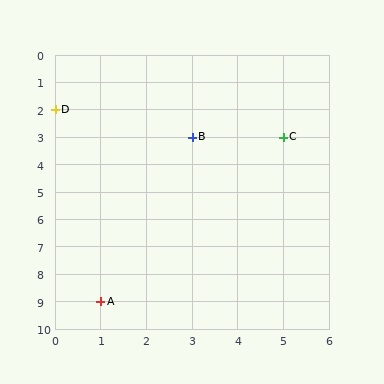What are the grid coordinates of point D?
Point D is at grid coordinates (0, 2).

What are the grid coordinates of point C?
Point C is at grid coordinates (5, 3).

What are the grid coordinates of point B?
Point B is at grid coordinates (3, 3).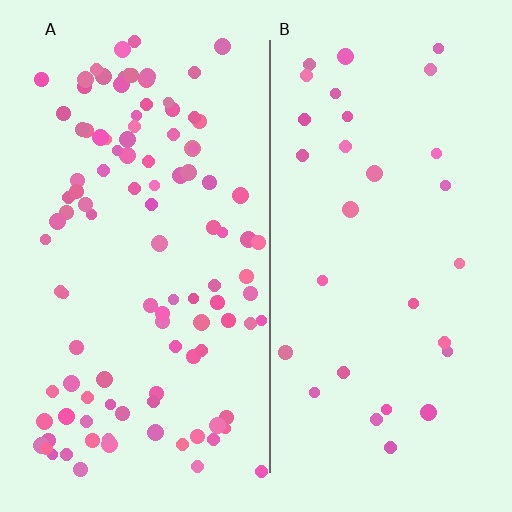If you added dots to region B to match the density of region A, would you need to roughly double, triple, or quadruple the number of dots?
Approximately quadruple.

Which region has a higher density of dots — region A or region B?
A (the left).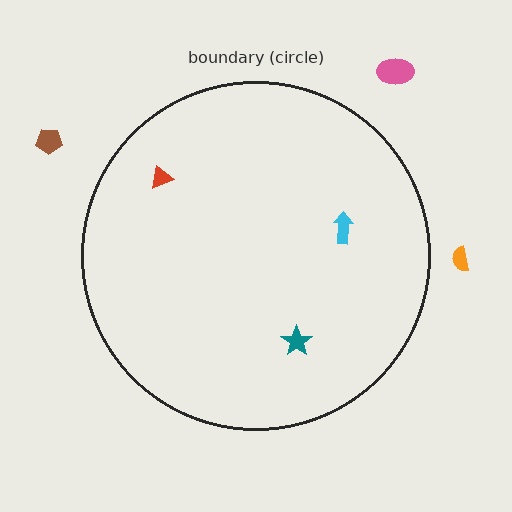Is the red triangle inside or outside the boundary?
Inside.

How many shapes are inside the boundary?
3 inside, 3 outside.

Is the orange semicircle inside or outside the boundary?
Outside.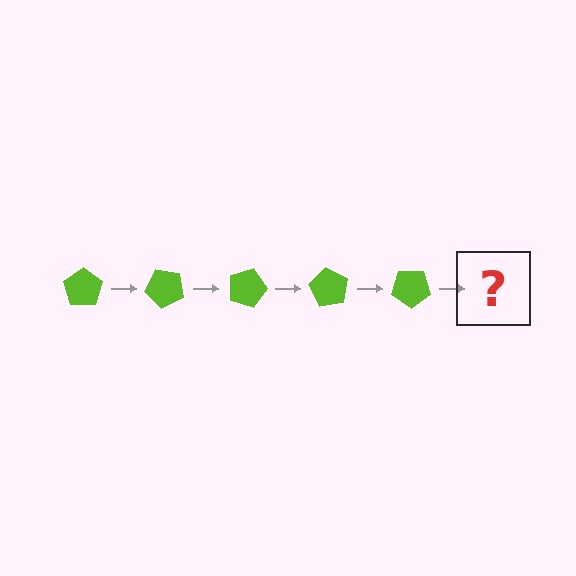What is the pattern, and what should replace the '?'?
The pattern is that the pentagon rotates 45 degrees each step. The '?' should be a lime pentagon rotated 225 degrees.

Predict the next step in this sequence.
The next step is a lime pentagon rotated 225 degrees.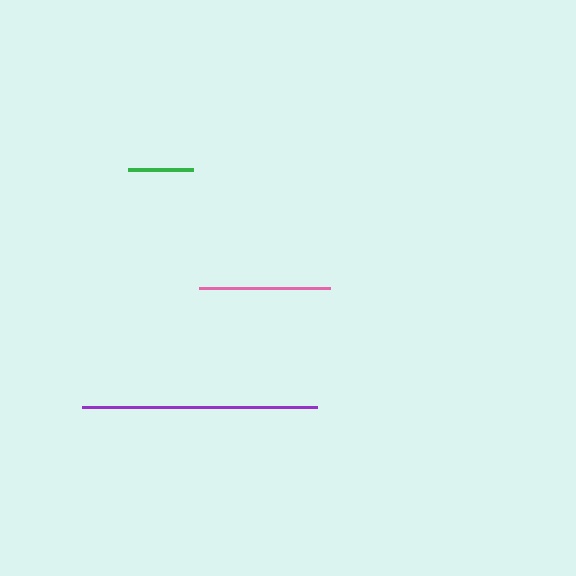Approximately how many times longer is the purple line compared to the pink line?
The purple line is approximately 1.8 times the length of the pink line.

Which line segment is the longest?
The purple line is the longest at approximately 235 pixels.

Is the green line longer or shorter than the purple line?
The purple line is longer than the green line.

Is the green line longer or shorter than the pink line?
The pink line is longer than the green line.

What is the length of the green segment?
The green segment is approximately 65 pixels long.